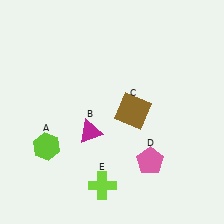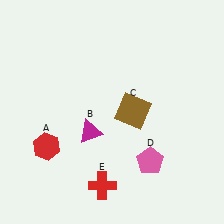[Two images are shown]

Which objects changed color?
A changed from lime to red. E changed from lime to red.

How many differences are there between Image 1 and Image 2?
There are 2 differences between the two images.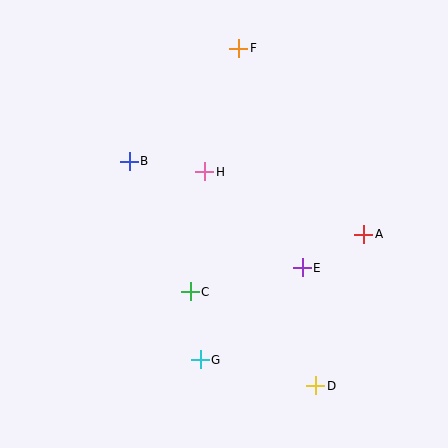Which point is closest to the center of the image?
Point H at (205, 172) is closest to the center.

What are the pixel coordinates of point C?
Point C is at (190, 292).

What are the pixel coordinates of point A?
Point A is at (364, 234).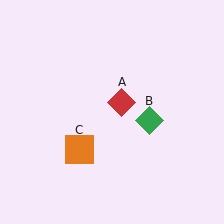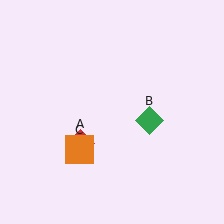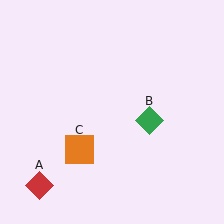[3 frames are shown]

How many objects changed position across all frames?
1 object changed position: red diamond (object A).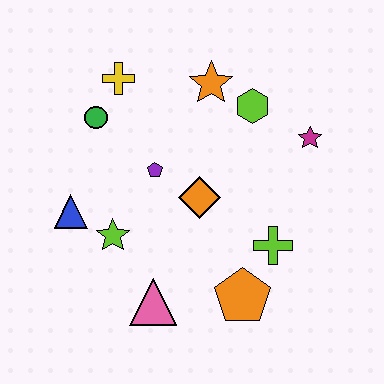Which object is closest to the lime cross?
The orange pentagon is closest to the lime cross.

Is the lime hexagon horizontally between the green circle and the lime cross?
Yes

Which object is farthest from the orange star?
The pink triangle is farthest from the orange star.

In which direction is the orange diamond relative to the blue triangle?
The orange diamond is to the right of the blue triangle.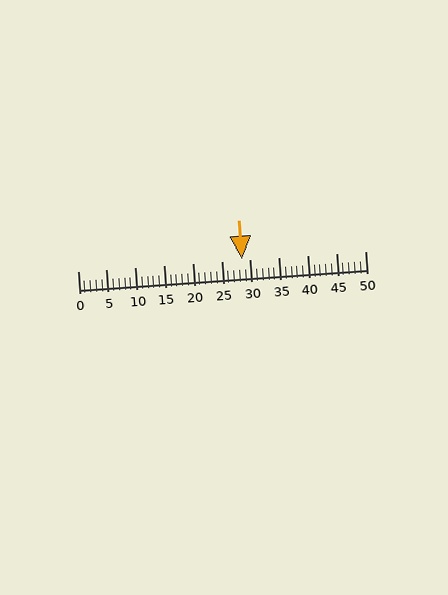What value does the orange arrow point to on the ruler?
The orange arrow points to approximately 28.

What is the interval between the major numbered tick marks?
The major tick marks are spaced 5 units apart.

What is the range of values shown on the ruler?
The ruler shows values from 0 to 50.